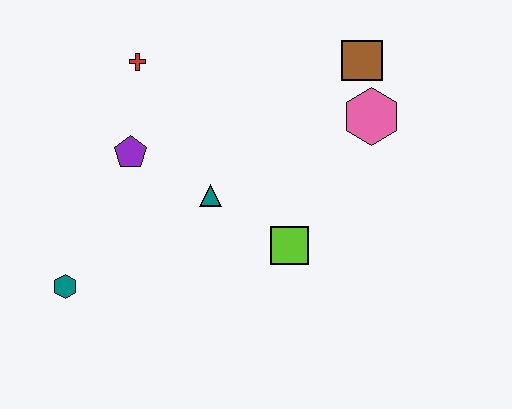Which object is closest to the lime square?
The teal triangle is closest to the lime square.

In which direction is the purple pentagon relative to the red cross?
The purple pentagon is below the red cross.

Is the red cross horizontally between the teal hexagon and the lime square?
Yes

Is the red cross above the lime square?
Yes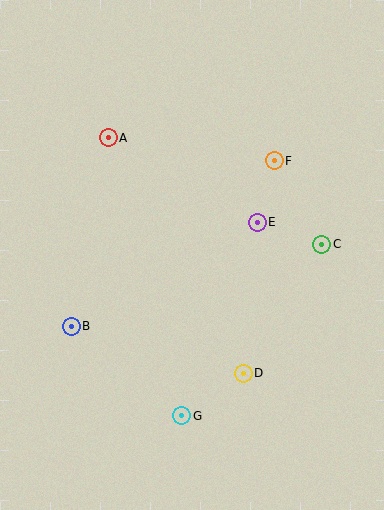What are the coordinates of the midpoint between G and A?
The midpoint between G and A is at (145, 277).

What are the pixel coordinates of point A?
Point A is at (108, 138).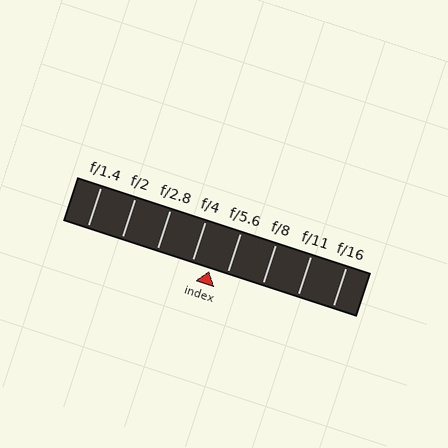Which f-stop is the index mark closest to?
The index mark is closest to f/5.6.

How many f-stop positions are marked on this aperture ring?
There are 8 f-stop positions marked.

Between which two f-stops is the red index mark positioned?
The index mark is between f/4 and f/5.6.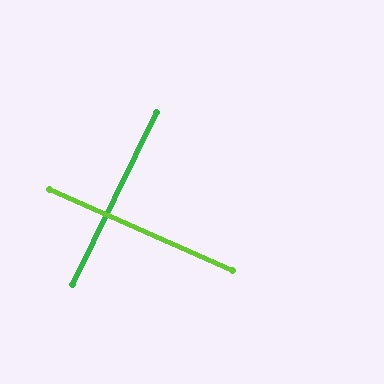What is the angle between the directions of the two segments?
Approximately 88 degrees.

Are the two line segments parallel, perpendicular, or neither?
Perpendicular — they meet at approximately 88°.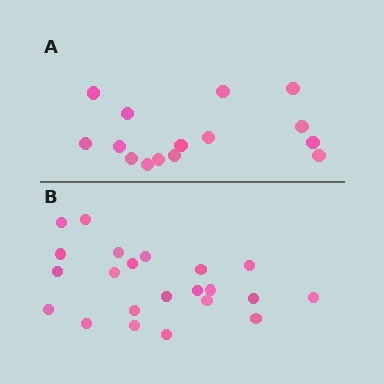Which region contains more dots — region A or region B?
Region B (the bottom region) has more dots.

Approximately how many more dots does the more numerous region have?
Region B has roughly 8 or so more dots than region A.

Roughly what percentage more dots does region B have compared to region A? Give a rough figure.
About 45% more.